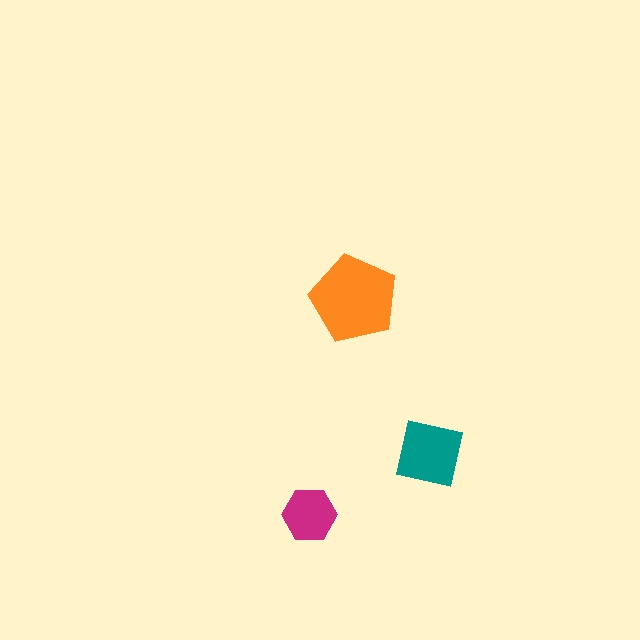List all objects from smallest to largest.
The magenta hexagon, the teal square, the orange pentagon.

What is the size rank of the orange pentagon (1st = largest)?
1st.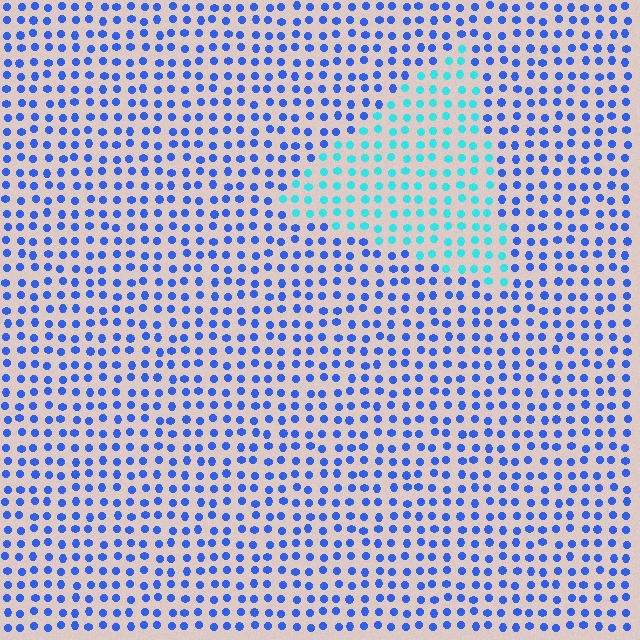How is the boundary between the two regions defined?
The boundary is defined purely by a slight shift in hue (about 45 degrees). Spacing, size, and orientation are identical on both sides.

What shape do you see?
I see a triangle.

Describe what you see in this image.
The image is filled with small blue elements in a uniform arrangement. A triangle-shaped region is visible where the elements are tinted to a slightly different hue, forming a subtle color boundary.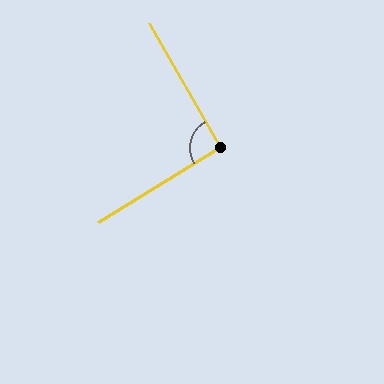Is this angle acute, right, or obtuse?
It is approximately a right angle.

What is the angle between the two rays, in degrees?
Approximately 92 degrees.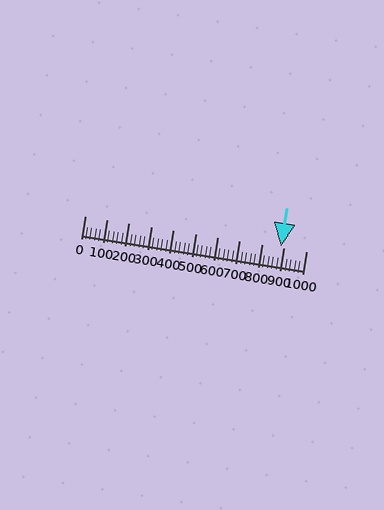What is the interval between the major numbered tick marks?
The major tick marks are spaced 100 units apart.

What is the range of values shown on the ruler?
The ruler shows values from 0 to 1000.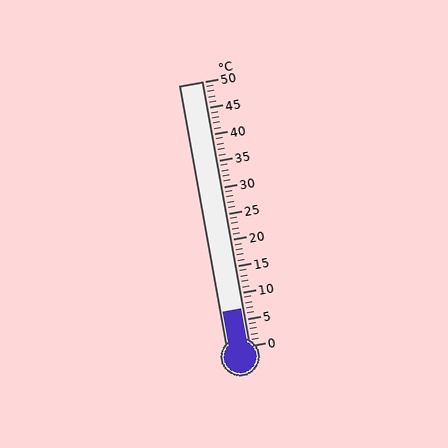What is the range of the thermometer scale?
The thermometer scale ranges from 0°C to 50°C.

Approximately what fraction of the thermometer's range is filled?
The thermometer is filled to approximately 15% of its range.